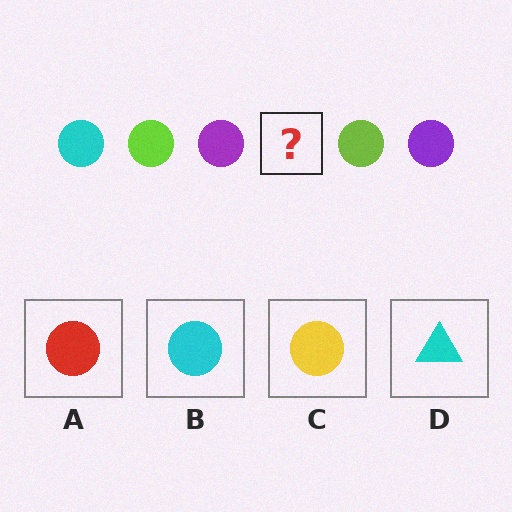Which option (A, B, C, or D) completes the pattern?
B.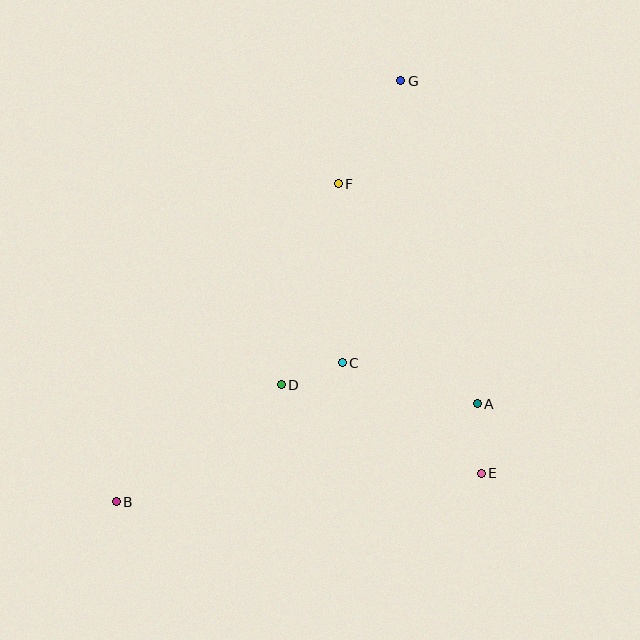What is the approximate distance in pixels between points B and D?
The distance between B and D is approximately 202 pixels.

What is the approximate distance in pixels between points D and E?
The distance between D and E is approximately 219 pixels.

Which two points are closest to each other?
Points C and D are closest to each other.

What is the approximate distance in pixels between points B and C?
The distance between B and C is approximately 265 pixels.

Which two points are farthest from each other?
Points B and G are farthest from each other.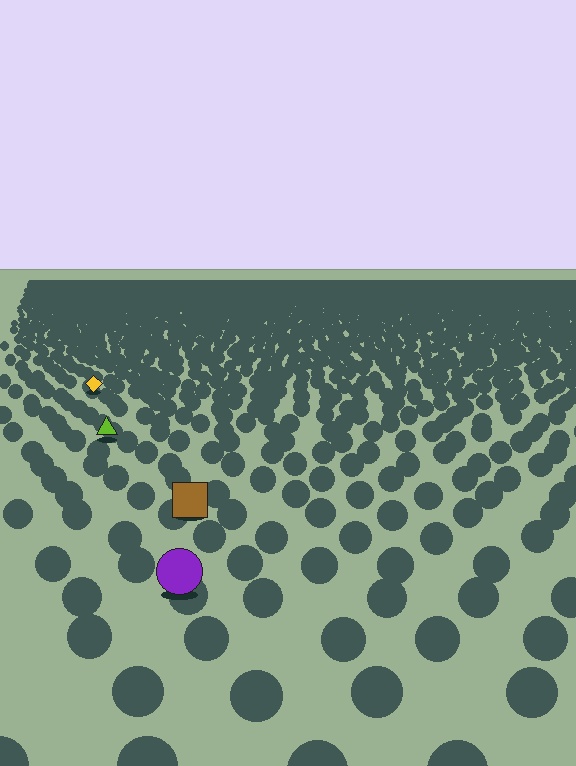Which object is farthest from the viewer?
The yellow diamond is farthest from the viewer. It appears smaller and the ground texture around it is denser.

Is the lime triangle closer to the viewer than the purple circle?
No. The purple circle is closer — you can tell from the texture gradient: the ground texture is coarser near it.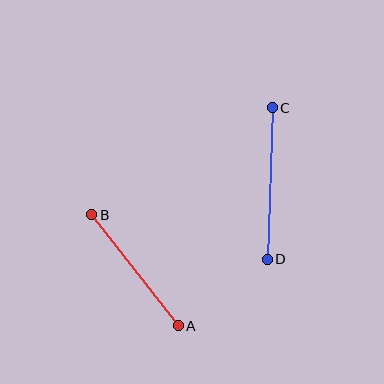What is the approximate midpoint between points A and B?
The midpoint is at approximately (135, 270) pixels.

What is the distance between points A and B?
The distance is approximately 141 pixels.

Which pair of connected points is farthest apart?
Points C and D are farthest apart.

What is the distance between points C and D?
The distance is approximately 151 pixels.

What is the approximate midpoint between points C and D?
The midpoint is at approximately (270, 183) pixels.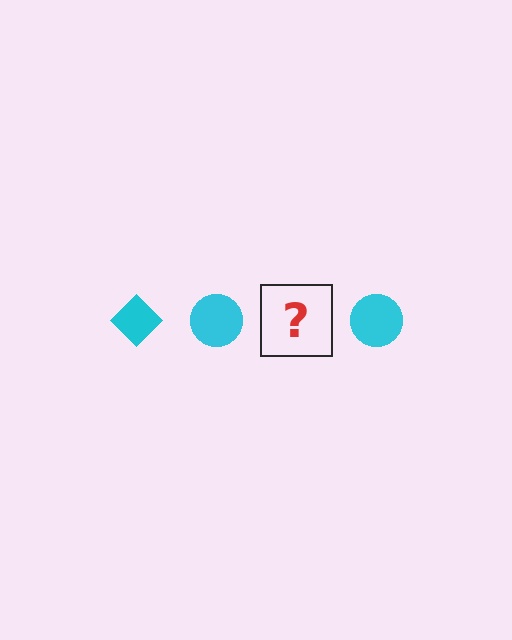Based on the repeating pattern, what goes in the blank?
The blank should be a cyan diamond.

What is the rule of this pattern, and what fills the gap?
The rule is that the pattern cycles through diamond, circle shapes in cyan. The gap should be filled with a cyan diamond.